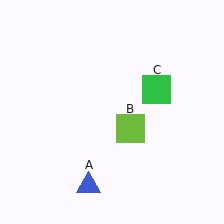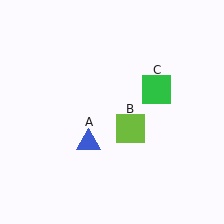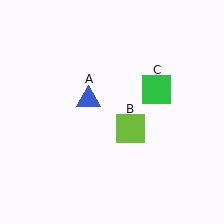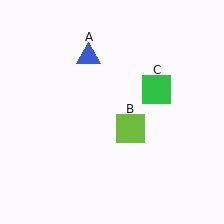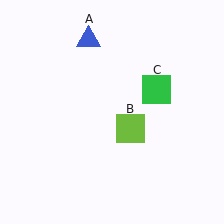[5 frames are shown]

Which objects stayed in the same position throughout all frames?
Lime square (object B) and green square (object C) remained stationary.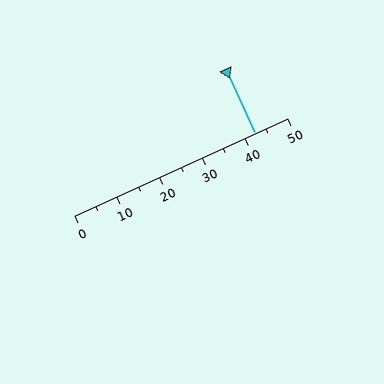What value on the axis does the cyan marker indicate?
The marker indicates approximately 42.5.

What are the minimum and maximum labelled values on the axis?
The axis runs from 0 to 50.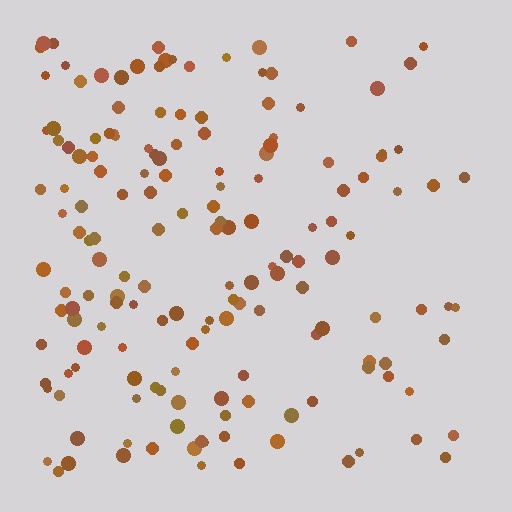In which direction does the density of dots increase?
From right to left, with the left side densest.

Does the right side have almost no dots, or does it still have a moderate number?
Still a moderate number, just noticeably fewer than the left.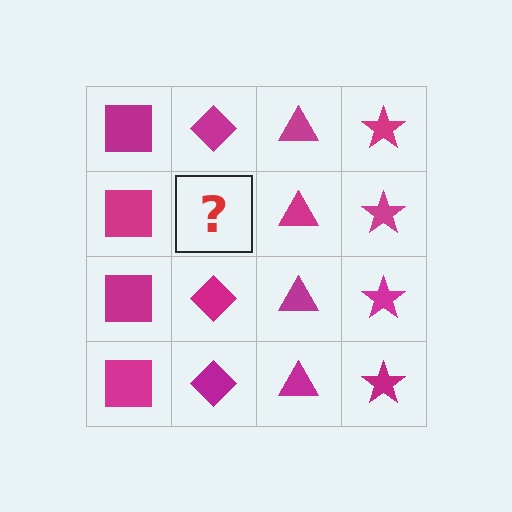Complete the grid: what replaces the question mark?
The question mark should be replaced with a magenta diamond.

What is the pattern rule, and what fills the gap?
The rule is that each column has a consistent shape. The gap should be filled with a magenta diamond.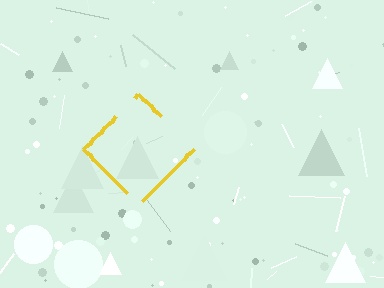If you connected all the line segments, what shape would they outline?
They would outline a diamond.